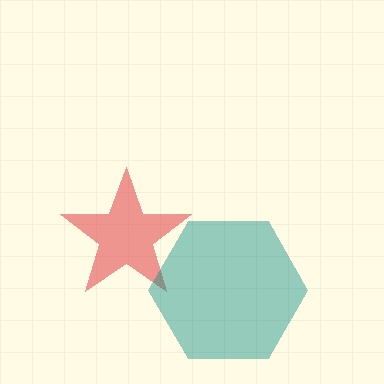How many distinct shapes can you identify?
There are 2 distinct shapes: a red star, a teal hexagon.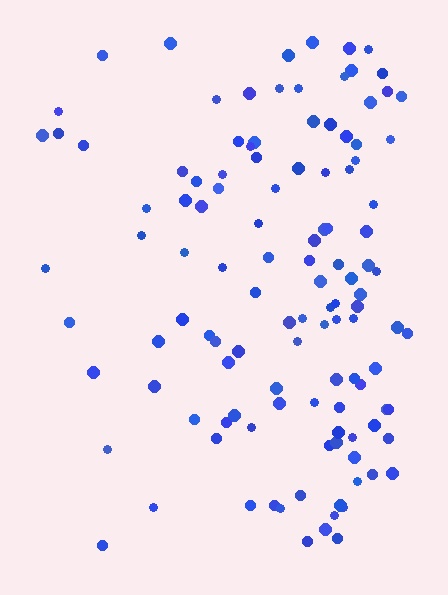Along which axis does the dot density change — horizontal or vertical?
Horizontal.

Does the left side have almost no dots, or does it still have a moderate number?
Still a moderate number, just noticeably fewer than the right.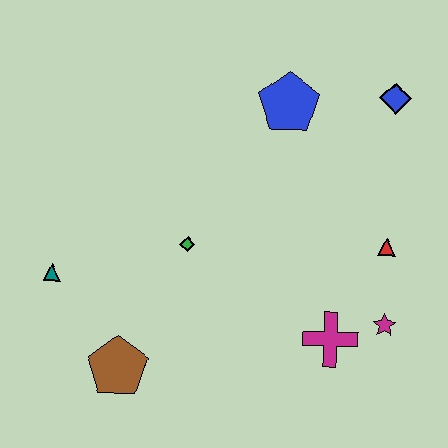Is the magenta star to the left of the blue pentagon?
No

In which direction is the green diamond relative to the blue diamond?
The green diamond is to the left of the blue diamond.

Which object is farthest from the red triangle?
The teal triangle is farthest from the red triangle.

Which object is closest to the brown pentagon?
The teal triangle is closest to the brown pentagon.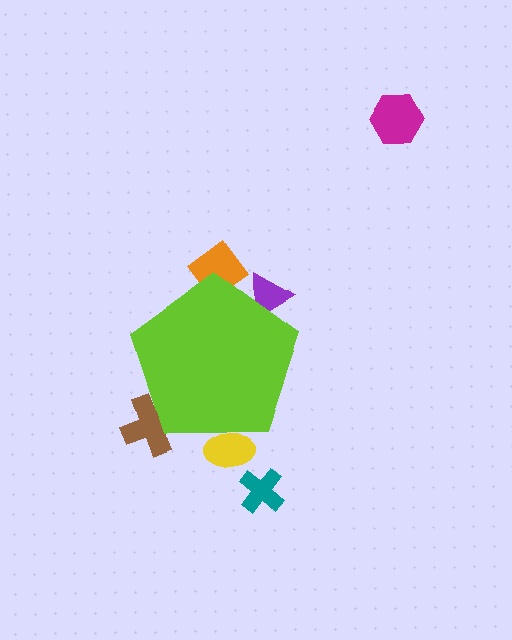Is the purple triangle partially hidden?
Yes, the purple triangle is partially hidden behind the lime pentagon.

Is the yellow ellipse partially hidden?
Yes, the yellow ellipse is partially hidden behind the lime pentagon.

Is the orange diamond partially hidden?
Yes, the orange diamond is partially hidden behind the lime pentagon.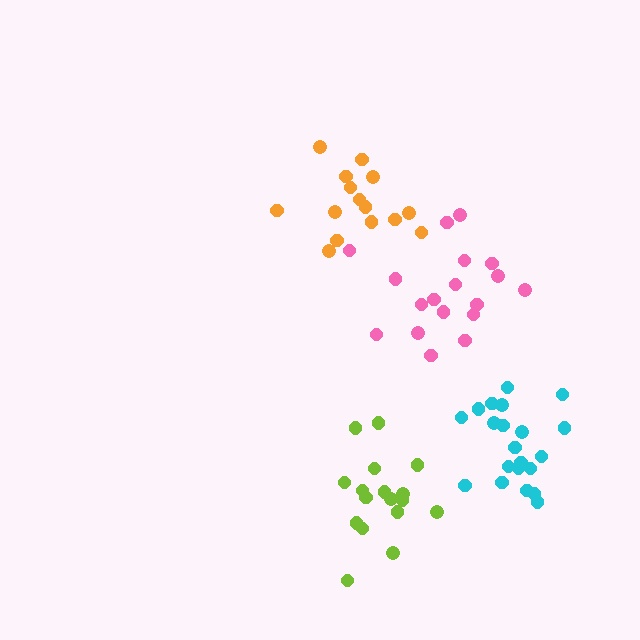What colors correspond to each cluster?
The clusters are colored: orange, pink, cyan, lime.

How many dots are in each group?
Group 1: 15 dots, Group 2: 18 dots, Group 3: 21 dots, Group 4: 17 dots (71 total).